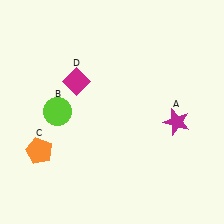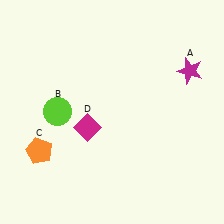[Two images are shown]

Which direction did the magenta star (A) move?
The magenta star (A) moved up.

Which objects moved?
The objects that moved are: the magenta star (A), the magenta diamond (D).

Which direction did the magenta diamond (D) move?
The magenta diamond (D) moved down.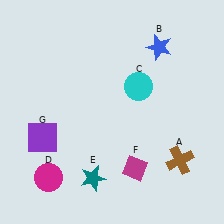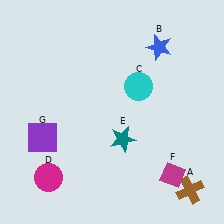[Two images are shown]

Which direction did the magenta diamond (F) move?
The magenta diamond (F) moved right.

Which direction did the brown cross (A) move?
The brown cross (A) moved down.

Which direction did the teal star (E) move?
The teal star (E) moved up.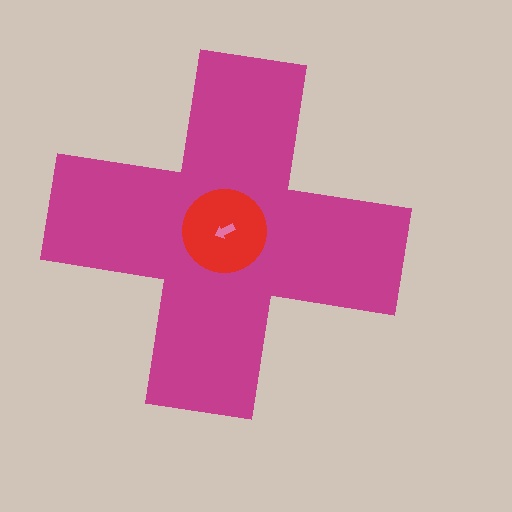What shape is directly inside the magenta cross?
The red circle.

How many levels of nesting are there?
3.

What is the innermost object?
The pink arrow.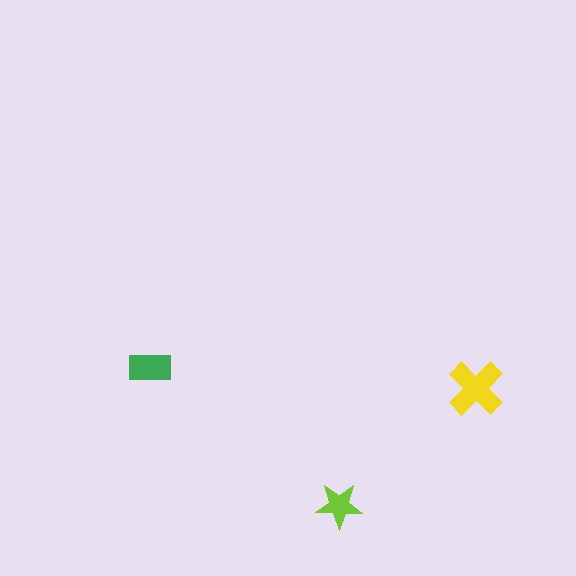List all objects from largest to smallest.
The yellow cross, the green rectangle, the lime star.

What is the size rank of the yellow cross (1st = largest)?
1st.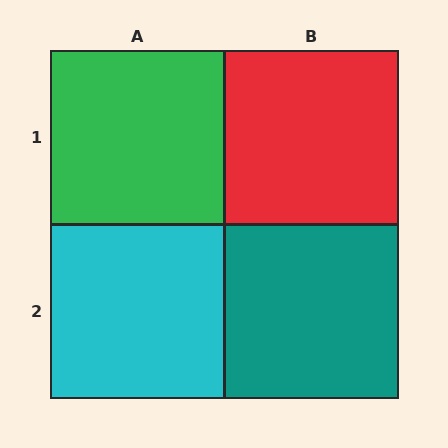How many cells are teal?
1 cell is teal.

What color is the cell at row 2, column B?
Teal.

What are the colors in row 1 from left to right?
Green, red.